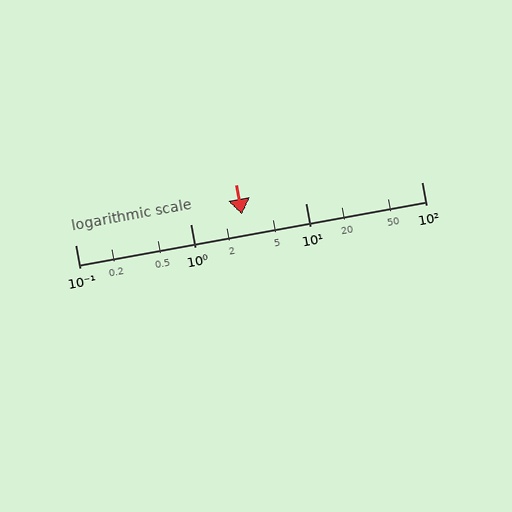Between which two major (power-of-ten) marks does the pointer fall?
The pointer is between 1 and 10.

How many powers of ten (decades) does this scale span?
The scale spans 3 decades, from 0.1 to 100.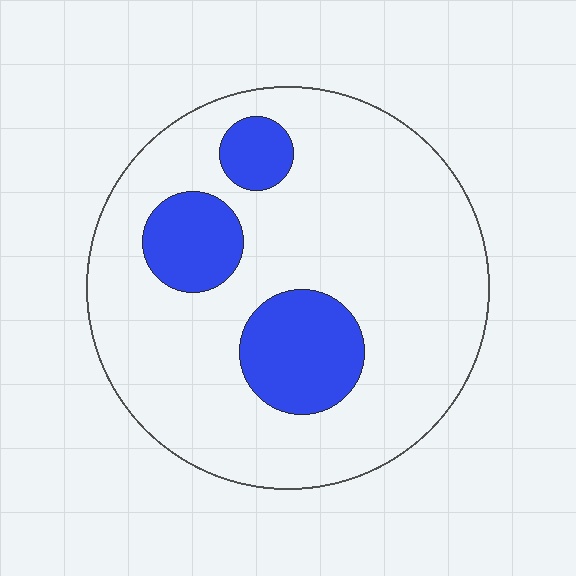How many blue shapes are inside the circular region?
3.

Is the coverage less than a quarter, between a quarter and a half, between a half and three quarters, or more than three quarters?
Less than a quarter.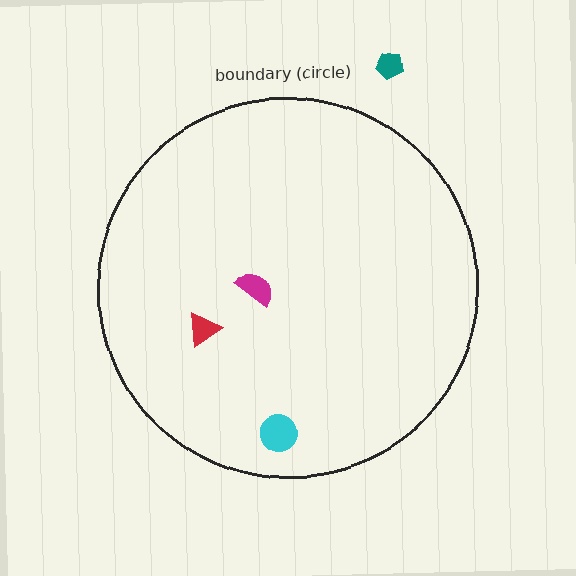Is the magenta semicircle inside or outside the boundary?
Inside.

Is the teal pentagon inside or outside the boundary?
Outside.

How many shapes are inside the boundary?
3 inside, 1 outside.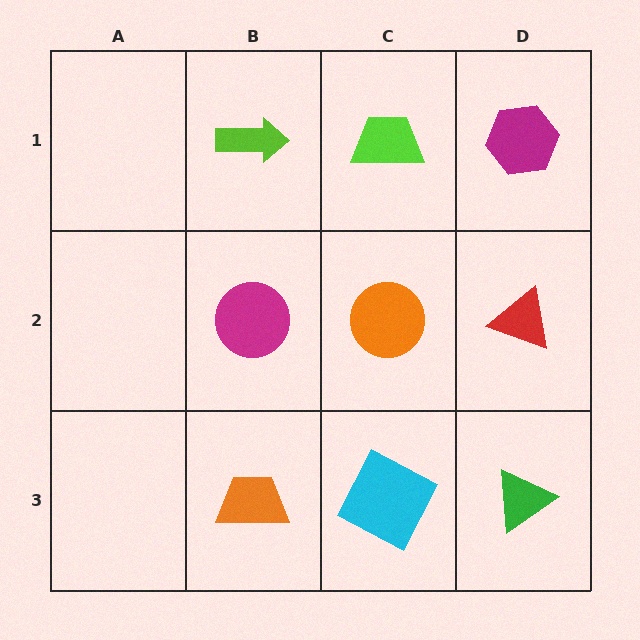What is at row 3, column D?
A green triangle.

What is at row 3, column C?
A cyan square.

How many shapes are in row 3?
3 shapes.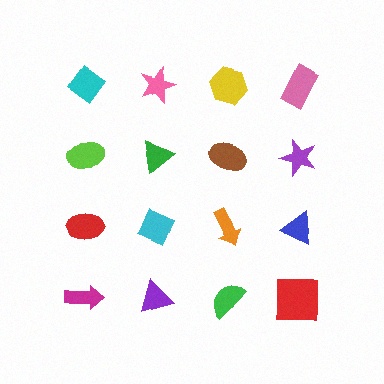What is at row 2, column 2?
A green triangle.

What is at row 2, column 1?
A lime ellipse.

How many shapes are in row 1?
4 shapes.